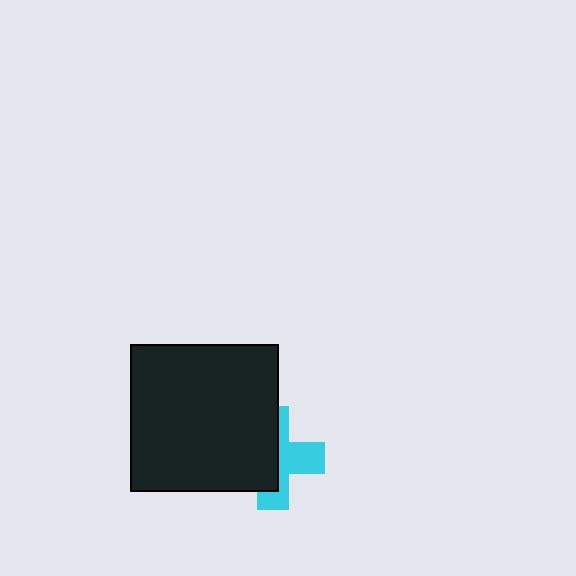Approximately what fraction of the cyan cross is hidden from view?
Roughly 54% of the cyan cross is hidden behind the black square.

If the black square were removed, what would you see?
You would see the complete cyan cross.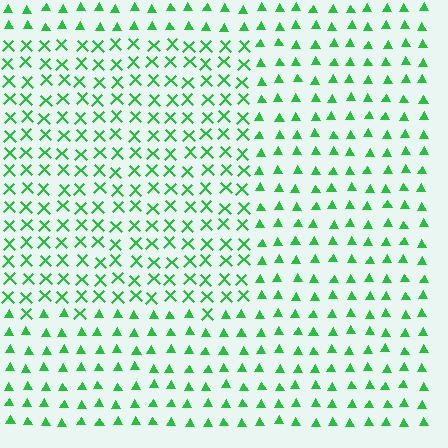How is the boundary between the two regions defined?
The boundary is defined by a change in element shape: X marks inside vs. triangles outside. All elements share the same color and spacing.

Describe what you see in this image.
The image is filled with small green elements arranged in a uniform grid. A rectangle-shaped region contains X marks, while the surrounding area contains triangles. The boundary is defined purely by the change in element shape.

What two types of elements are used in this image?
The image uses X marks inside the rectangle region and triangles outside it.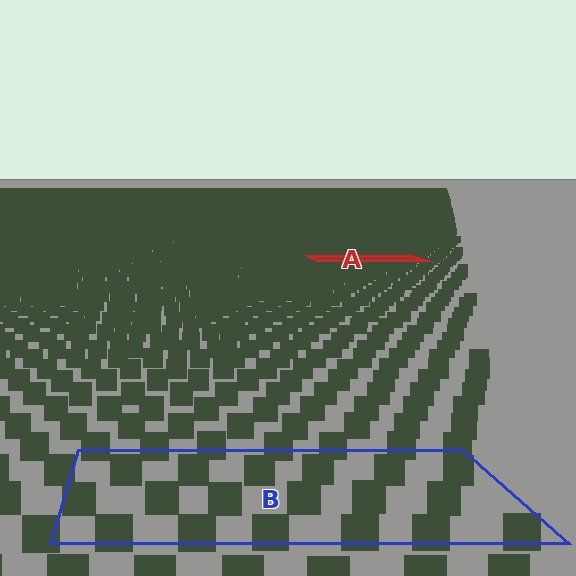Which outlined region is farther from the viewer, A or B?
Region A is farther from the viewer — the texture elements inside it appear smaller and more densely packed.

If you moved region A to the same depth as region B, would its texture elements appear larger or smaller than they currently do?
They would appear larger. At a closer depth, the same texture elements are projected at a bigger on-screen size.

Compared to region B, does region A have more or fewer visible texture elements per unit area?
Region A has more texture elements per unit area — they are packed more densely because it is farther away.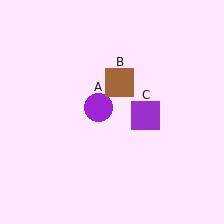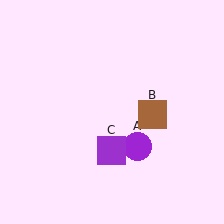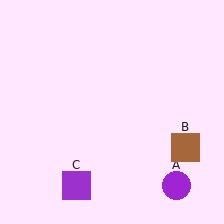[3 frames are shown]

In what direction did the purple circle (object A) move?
The purple circle (object A) moved down and to the right.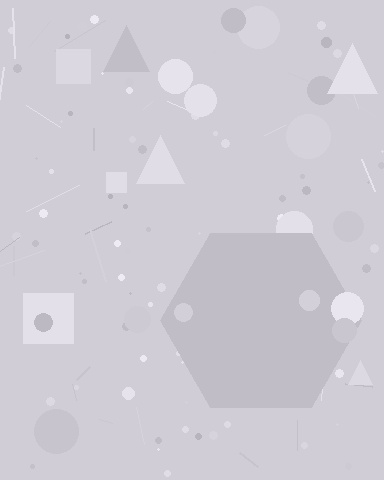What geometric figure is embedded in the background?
A hexagon is embedded in the background.